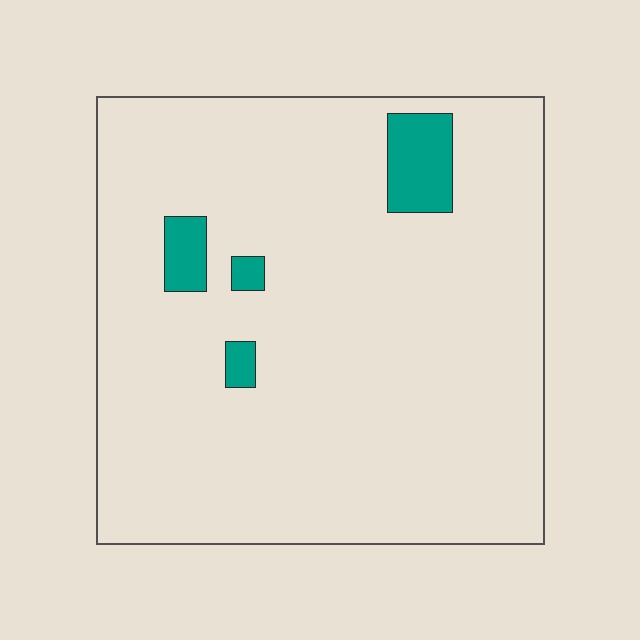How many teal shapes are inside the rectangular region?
4.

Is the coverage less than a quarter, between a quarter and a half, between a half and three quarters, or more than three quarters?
Less than a quarter.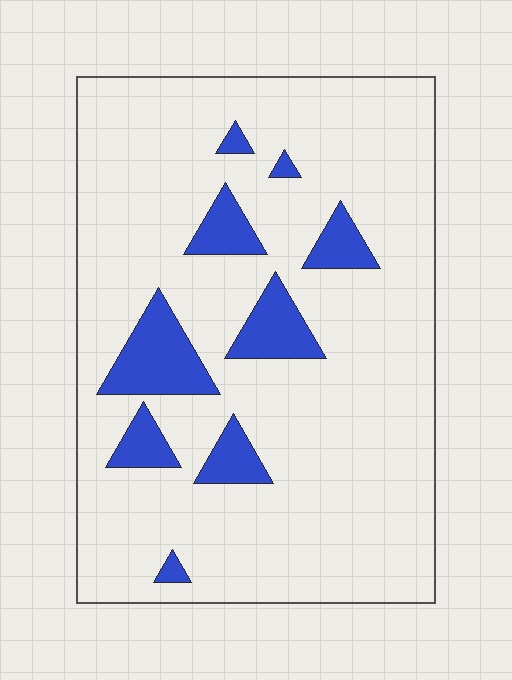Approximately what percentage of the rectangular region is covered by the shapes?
Approximately 15%.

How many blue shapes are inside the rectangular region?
9.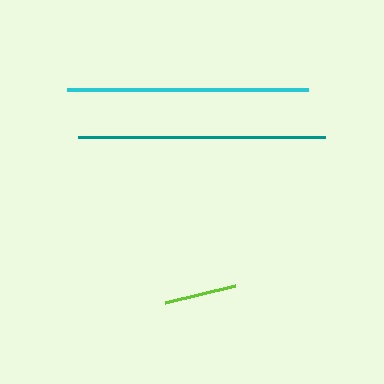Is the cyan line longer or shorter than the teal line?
The teal line is longer than the cyan line.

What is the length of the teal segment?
The teal segment is approximately 247 pixels long.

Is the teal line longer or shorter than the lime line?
The teal line is longer than the lime line.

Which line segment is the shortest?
The lime line is the shortest at approximately 72 pixels.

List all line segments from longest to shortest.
From longest to shortest: teal, cyan, lime.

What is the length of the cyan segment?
The cyan segment is approximately 241 pixels long.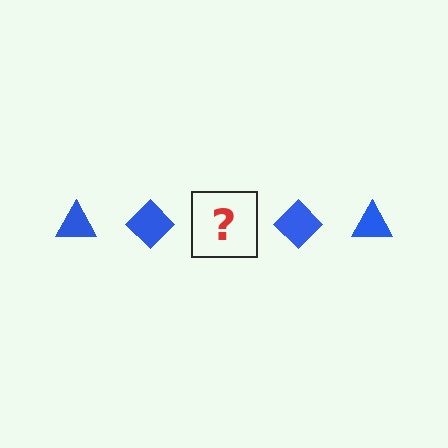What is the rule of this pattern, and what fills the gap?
The rule is that the pattern cycles through triangle, diamond shapes in blue. The gap should be filled with a blue triangle.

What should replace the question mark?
The question mark should be replaced with a blue triangle.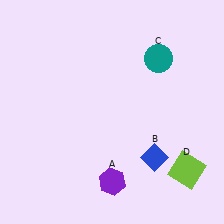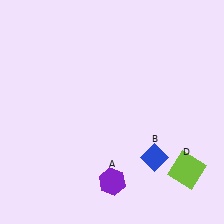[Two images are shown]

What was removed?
The teal circle (C) was removed in Image 2.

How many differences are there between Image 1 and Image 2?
There is 1 difference between the two images.